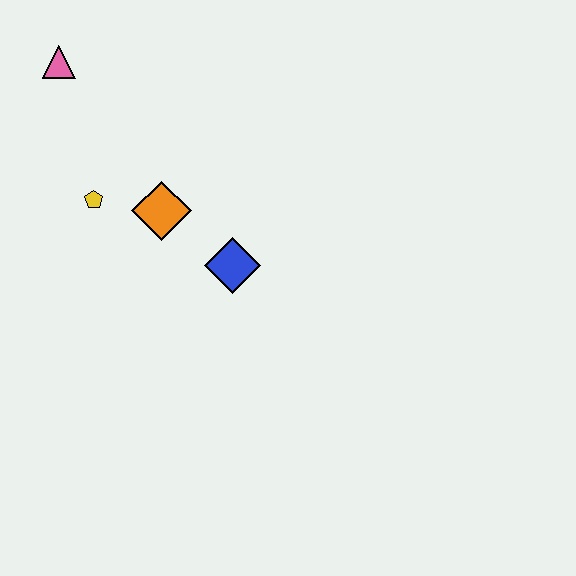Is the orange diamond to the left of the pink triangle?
No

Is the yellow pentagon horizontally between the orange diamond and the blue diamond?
No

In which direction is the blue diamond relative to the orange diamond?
The blue diamond is to the right of the orange diamond.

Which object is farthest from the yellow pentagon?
The blue diamond is farthest from the yellow pentagon.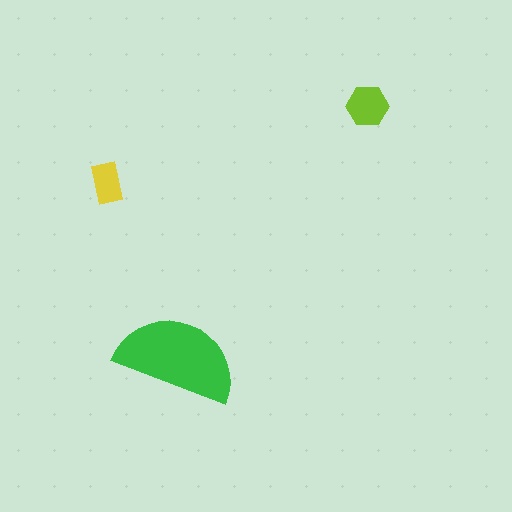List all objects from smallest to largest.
The yellow rectangle, the lime hexagon, the green semicircle.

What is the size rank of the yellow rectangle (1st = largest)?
3rd.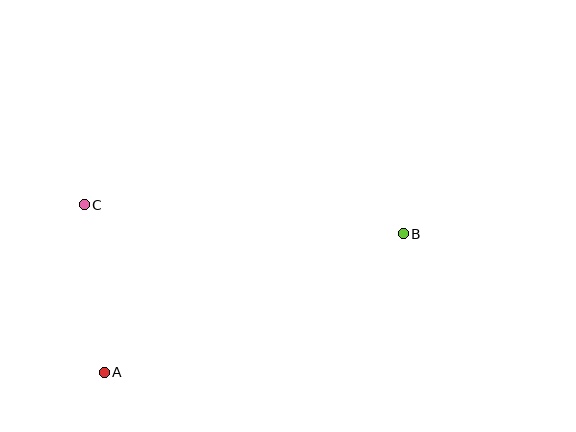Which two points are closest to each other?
Points A and C are closest to each other.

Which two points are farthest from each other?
Points A and B are farthest from each other.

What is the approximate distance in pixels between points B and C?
The distance between B and C is approximately 320 pixels.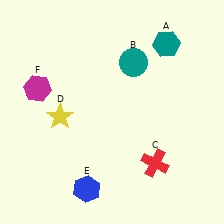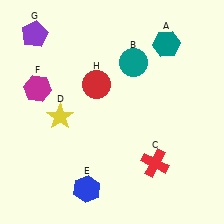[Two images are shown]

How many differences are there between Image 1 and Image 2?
There are 2 differences between the two images.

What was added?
A purple pentagon (G), a red circle (H) were added in Image 2.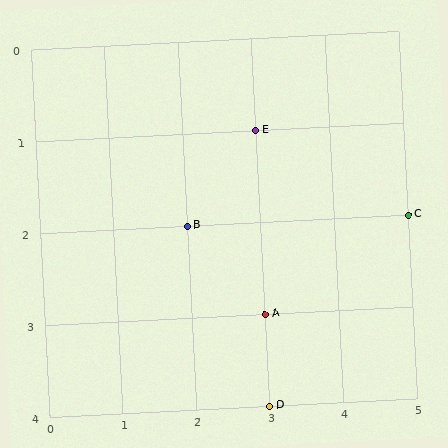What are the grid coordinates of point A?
Point A is at grid coordinates (3, 3).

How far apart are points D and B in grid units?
Points D and B are 1 column and 2 rows apart (about 2.2 grid units diagonally).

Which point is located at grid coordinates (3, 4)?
Point D is at (3, 4).